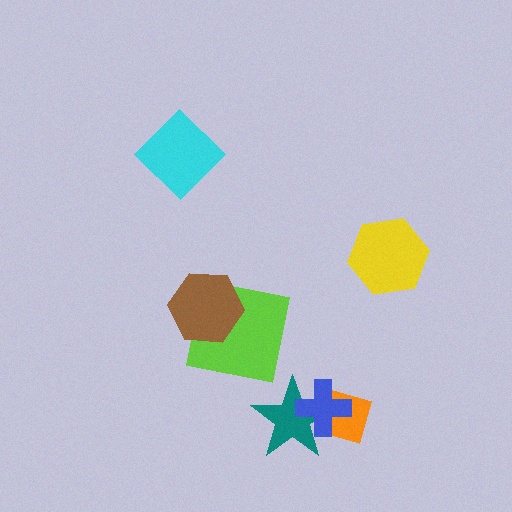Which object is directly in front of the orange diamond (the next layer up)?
The teal star is directly in front of the orange diamond.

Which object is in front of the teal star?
The blue cross is in front of the teal star.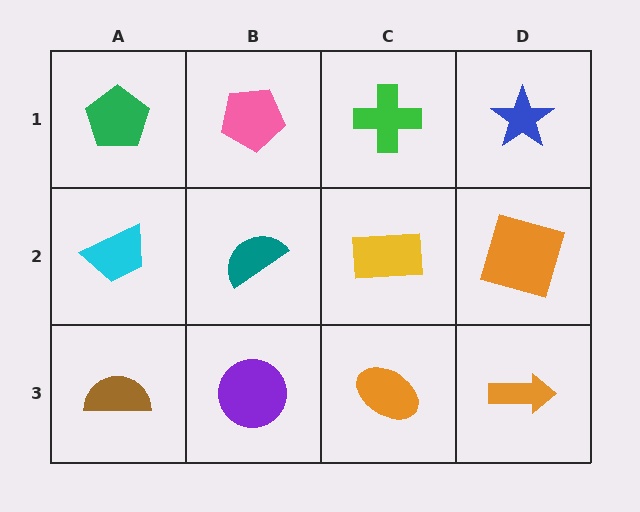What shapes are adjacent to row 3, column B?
A teal semicircle (row 2, column B), a brown semicircle (row 3, column A), an orange ellipse (row 3, column C).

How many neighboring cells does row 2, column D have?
3.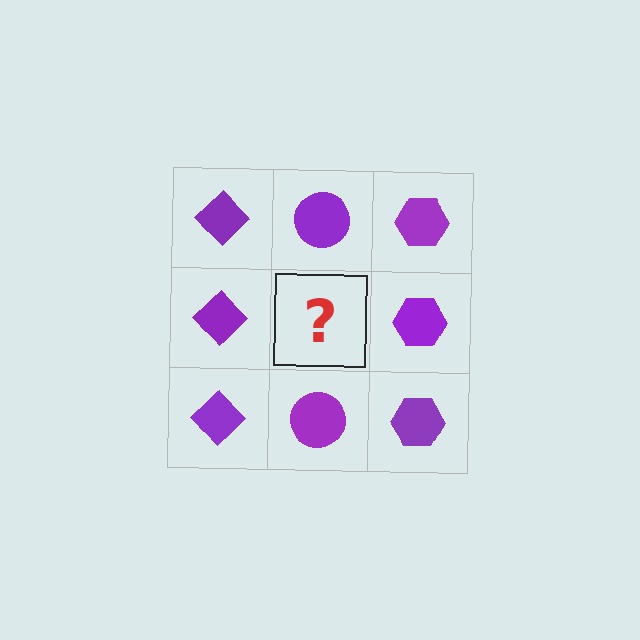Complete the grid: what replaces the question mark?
The question mark should be replaced with a purple circle.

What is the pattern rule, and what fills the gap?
The rule is that each column has a consistent shape. The gap should be filled with a purple circle.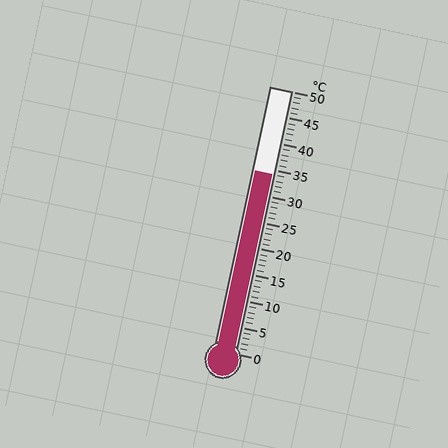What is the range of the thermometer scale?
The thermometer scale ranges from 0°C to 50°C.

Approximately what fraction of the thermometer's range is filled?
The thermometer is filled to approximately 70% of its range.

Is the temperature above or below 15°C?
The temperature is above 15°C.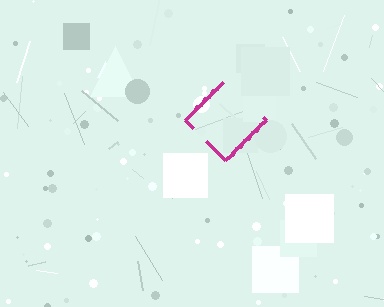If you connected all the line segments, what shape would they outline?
They would outline a diamond.